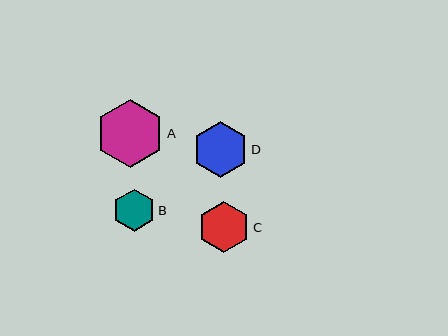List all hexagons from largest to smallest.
From largest to smallest: A, D, C, B.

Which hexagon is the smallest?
Hexagon B is the smallest with a size of approximately 42 pixels.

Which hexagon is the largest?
Hexagon A is the largest with a size of approximately 67 pixels.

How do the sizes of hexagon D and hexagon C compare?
Hexagon D and hexagon C are approximately the same size.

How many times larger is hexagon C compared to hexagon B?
Hexagon C is approximately 1.2 times the size of hexagon B.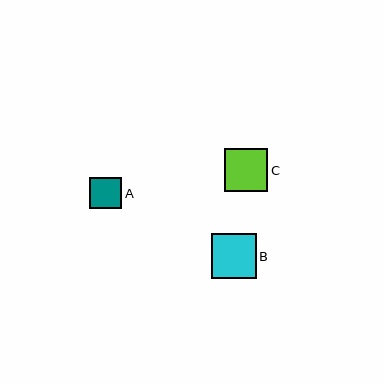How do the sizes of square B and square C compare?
Square B and square C are approximately the same size.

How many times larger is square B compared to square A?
Square B is approximately 1.4 times the size of square A.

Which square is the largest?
Square B is the largest with a size of approximately 45 pixels.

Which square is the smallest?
Square A is the smallest with a size of approximately 32 pixels.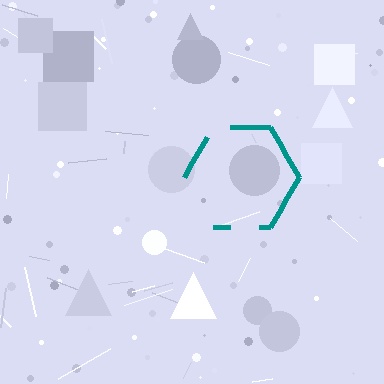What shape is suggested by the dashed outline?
The dashed outline suggests a hexagon.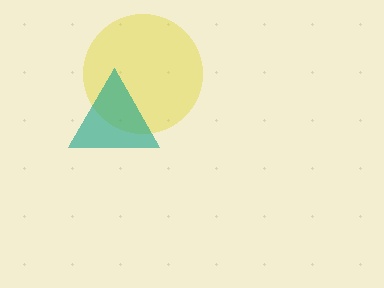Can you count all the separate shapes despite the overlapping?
Yes, there are 2 separate shapes.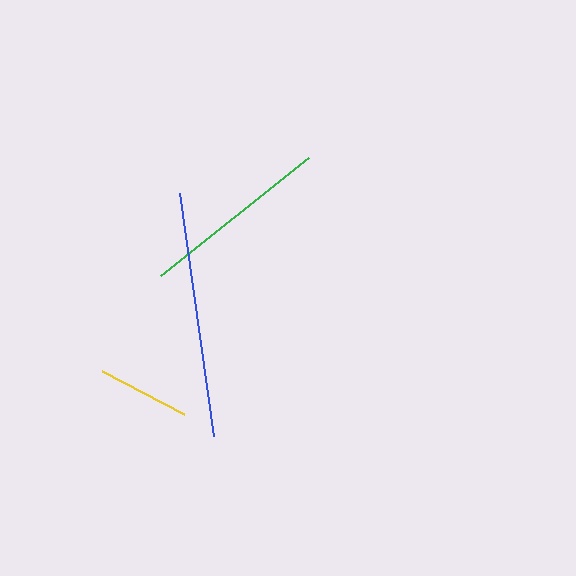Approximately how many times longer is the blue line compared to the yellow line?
The blue line is approximately 2.7 times the length of the yellow line.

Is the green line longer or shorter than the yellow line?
The green line is longer than the yellow line.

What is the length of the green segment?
The green segment is approximately 189 pixels long.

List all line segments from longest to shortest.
From longest to shortest: blue, green, yellow.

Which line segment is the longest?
The blue line is the longest at approximately 245 pixels.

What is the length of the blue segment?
The blue segment is approximately 245 pixels long.